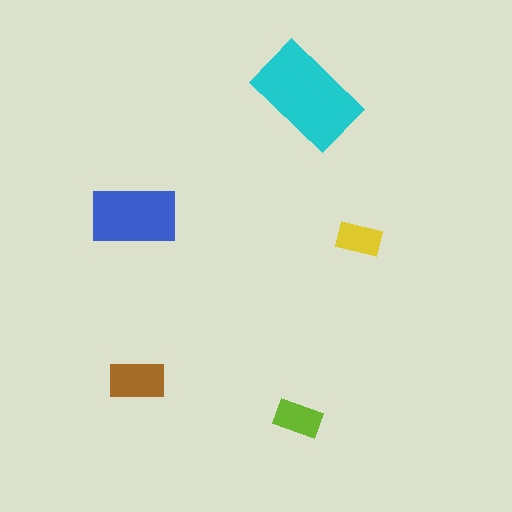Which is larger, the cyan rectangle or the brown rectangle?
The cyan one.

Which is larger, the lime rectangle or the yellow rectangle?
The lime one.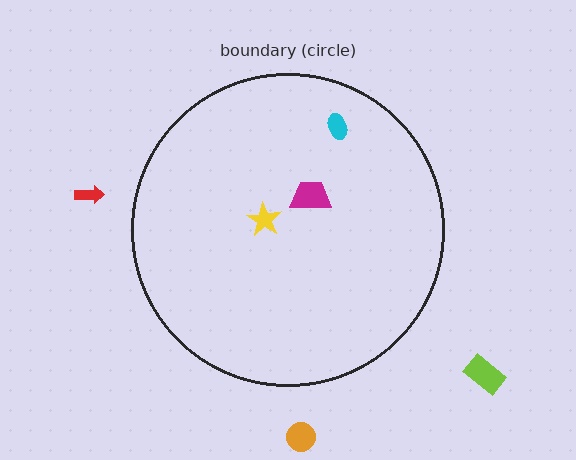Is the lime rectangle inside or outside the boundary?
Outside.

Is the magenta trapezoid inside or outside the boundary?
Inside.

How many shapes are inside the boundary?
3 inside, 3 outside.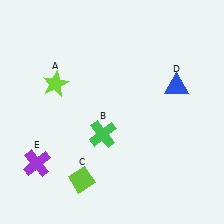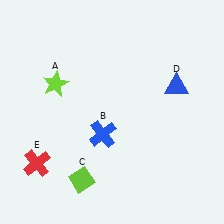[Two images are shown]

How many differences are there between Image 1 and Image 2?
There are 2 differences between the two images.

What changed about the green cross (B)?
In Image 1, B is green. In Image 2, it changed to blue.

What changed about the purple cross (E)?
In Image 1, E is purple. In Image 2, it changed to red.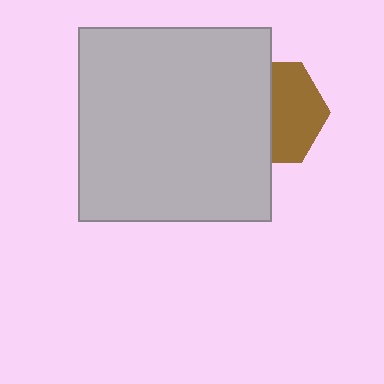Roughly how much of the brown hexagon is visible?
About half of it is visible (roughly 52%).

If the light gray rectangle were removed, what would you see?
You would see the complete brown hexagon.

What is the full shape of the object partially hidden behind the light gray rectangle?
The partially hidden object is a brown hexagon.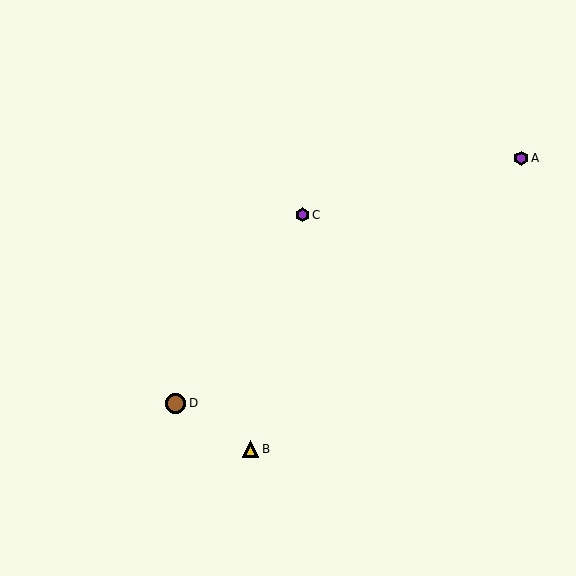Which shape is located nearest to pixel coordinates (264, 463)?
The yellow triangle (labeled B) at (251, 449) is nearest to that location.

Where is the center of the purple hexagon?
The center of the purple hexagon is at (302, 215).